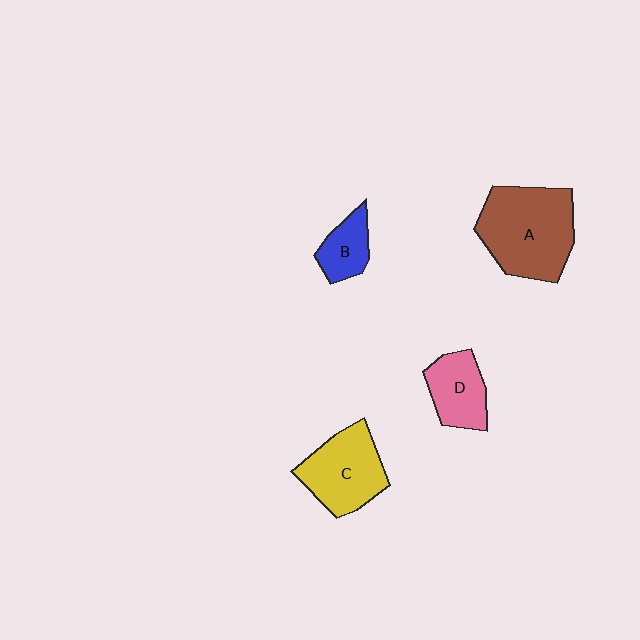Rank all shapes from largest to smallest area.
From largest to smallest: A (brown), C (yellow), D (pink), B (blue).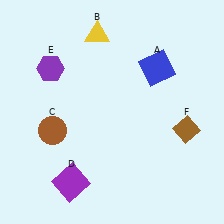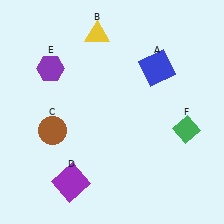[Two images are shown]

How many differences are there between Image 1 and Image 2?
There is 1 difference between the two images.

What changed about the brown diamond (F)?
In Image 1, F is brown. In Image 2, it changed to green.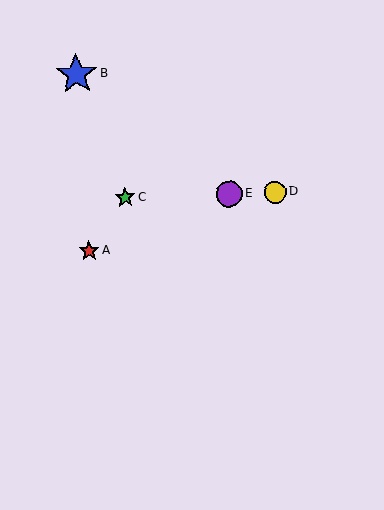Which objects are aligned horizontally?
Objects C, D, E are aligned horizontally.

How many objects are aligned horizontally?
3 objects (C, D, E) are aligned horizontally.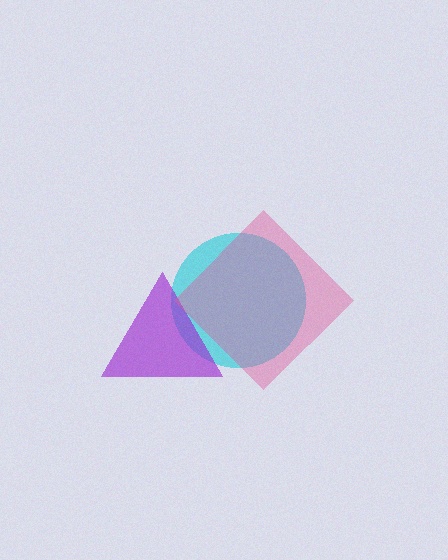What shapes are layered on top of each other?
The layered shapes are: a cyan circle, a purple triangle, a pink diamond.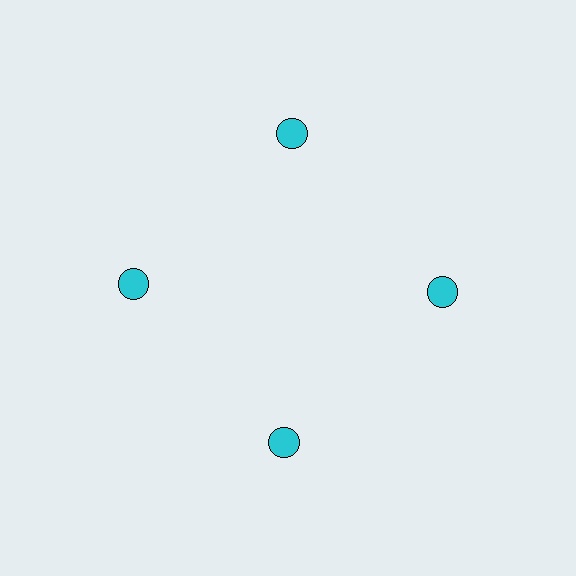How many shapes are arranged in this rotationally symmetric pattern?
There are 4 shapes, arranged in 4 groups of 1.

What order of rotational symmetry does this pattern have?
This pattern has 4-fold rotational symmetry.